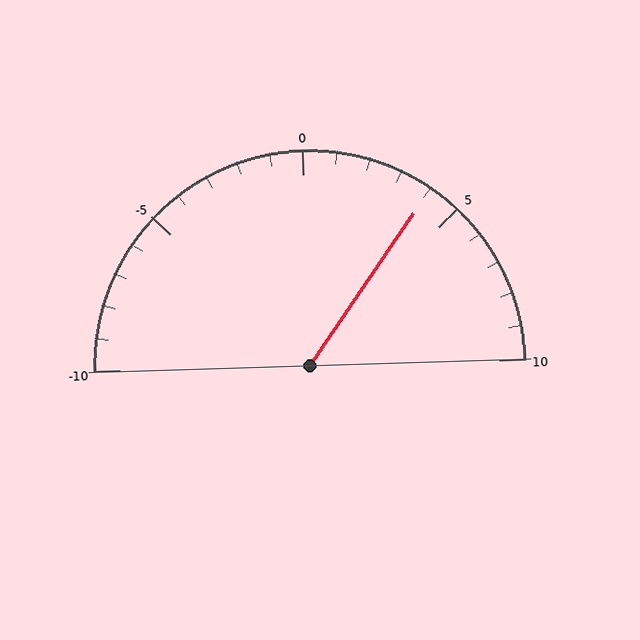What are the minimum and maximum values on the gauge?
The gauge ranges from -10 to 10.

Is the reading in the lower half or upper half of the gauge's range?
The reading is in the upper half of the range (-10 to 10).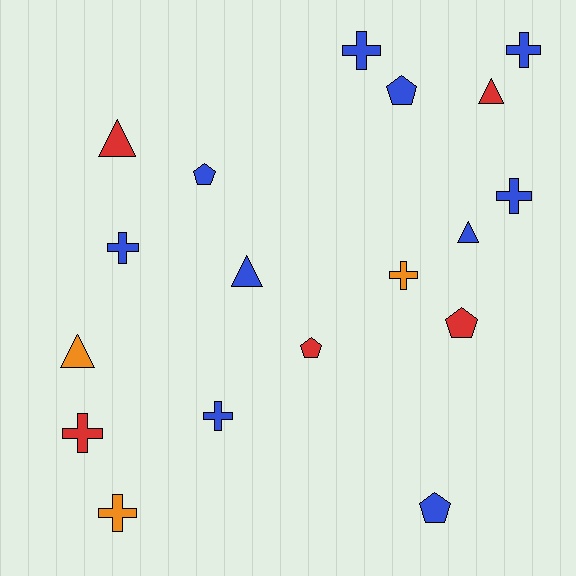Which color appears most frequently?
Blue, with 10 objects.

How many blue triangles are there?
There are 2 blue triangles.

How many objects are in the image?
There are 18 objects.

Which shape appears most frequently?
Cross, with 8 objects.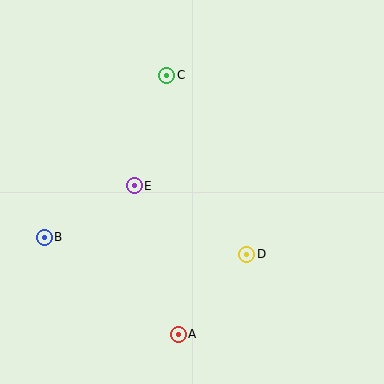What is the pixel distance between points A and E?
The distance between A and E is 155 pixels.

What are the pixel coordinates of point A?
Point A is at (178, 334).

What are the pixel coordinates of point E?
Point E is at (134, 186).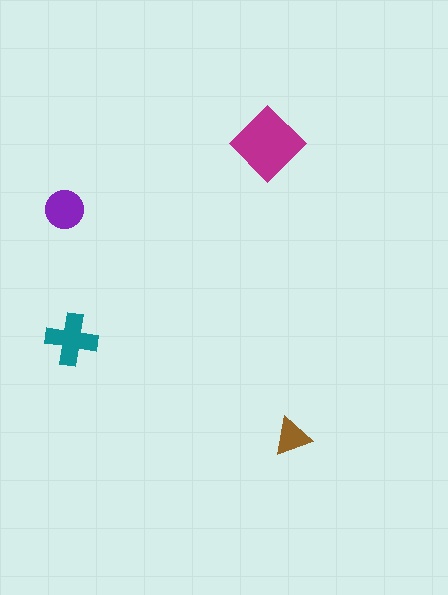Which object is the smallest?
The brown triangle.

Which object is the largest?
The magenta diamond.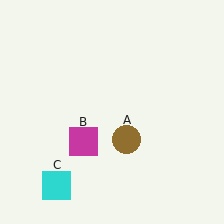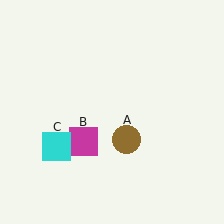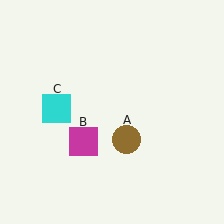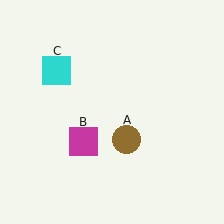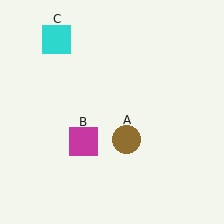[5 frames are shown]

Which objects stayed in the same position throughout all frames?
Brown circle (object A) and magenta square (object B) remained stationary.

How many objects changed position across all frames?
1 object changed position: cyan square (object C).